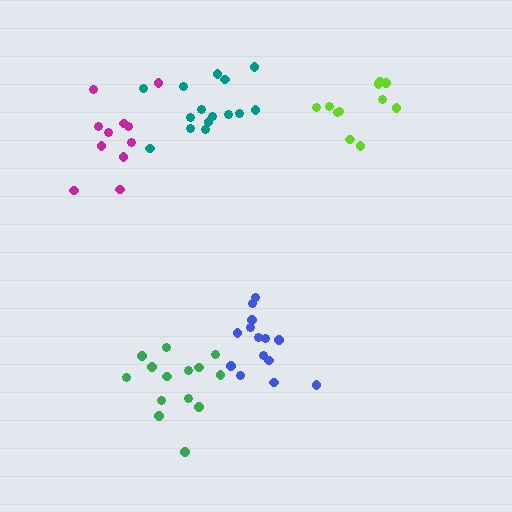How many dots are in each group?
Group 1: 14 dots, Group 2: 14 dots, Group 3: 11 dots, Group 4: 15 dots, Group 5: 11 dots (65 total).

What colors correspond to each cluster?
The clusters are colored: green, blue, lime, teal, magenta.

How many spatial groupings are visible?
There are 5 spatial groupings.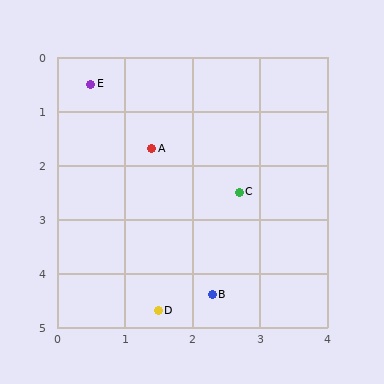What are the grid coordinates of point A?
Point A is at approximately (1.4, 1.7).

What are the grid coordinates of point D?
Point D is at approximately (1.5, 4.7).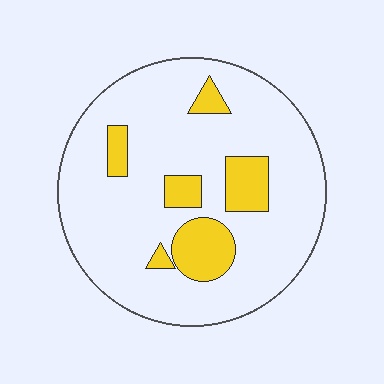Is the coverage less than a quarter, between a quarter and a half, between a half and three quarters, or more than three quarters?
Less than a quarter.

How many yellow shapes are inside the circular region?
6.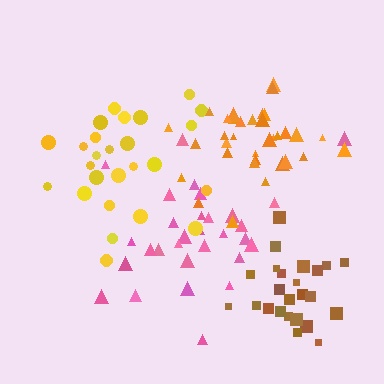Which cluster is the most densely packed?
Orange.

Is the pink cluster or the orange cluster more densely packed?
Orange.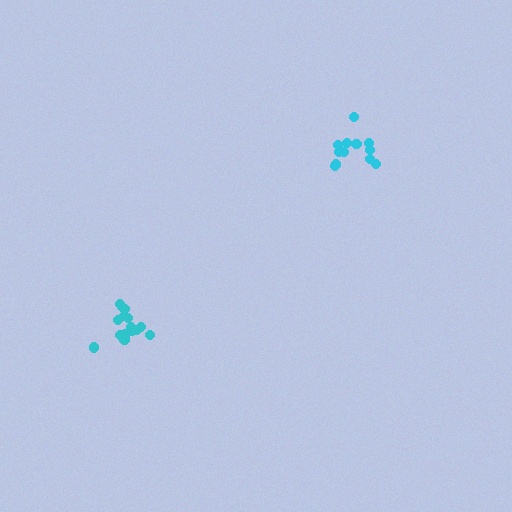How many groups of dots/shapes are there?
There are 2 groups.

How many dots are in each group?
Group 1: 15 dots, Group 2: 12 dots (27 total).